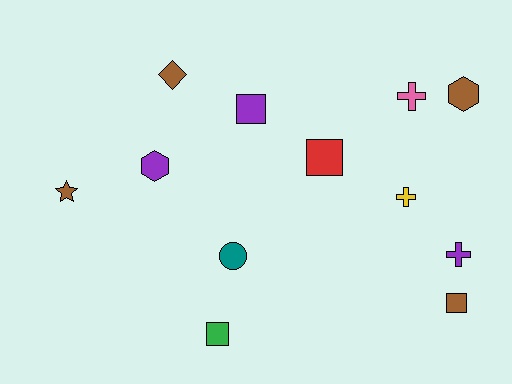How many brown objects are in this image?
There are 4 brown objects.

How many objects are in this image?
There are 12 objects.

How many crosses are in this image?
There are 3 crosses.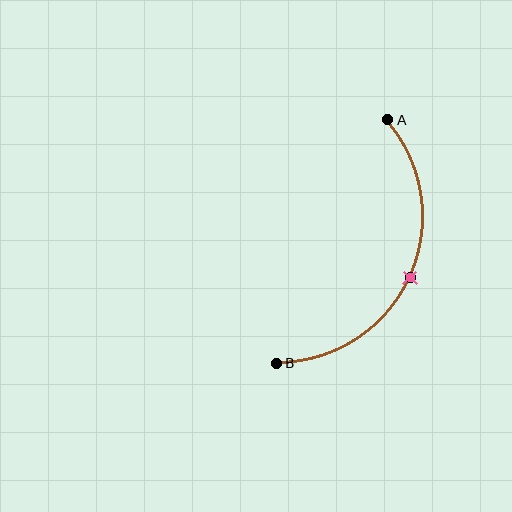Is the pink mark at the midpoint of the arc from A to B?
Yes. The pink mark lies on the arc at equal arc-length from both A and B — it is the arc midpoint.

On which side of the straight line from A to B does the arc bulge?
The arc bulges to the right of the straight line connecting A and B.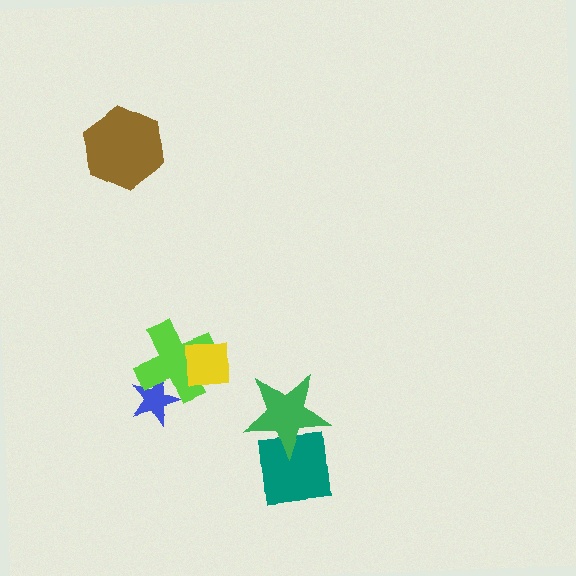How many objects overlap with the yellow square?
1 object overlaps with the yellow square.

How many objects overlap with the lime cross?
2 objects overlap with the lime cross.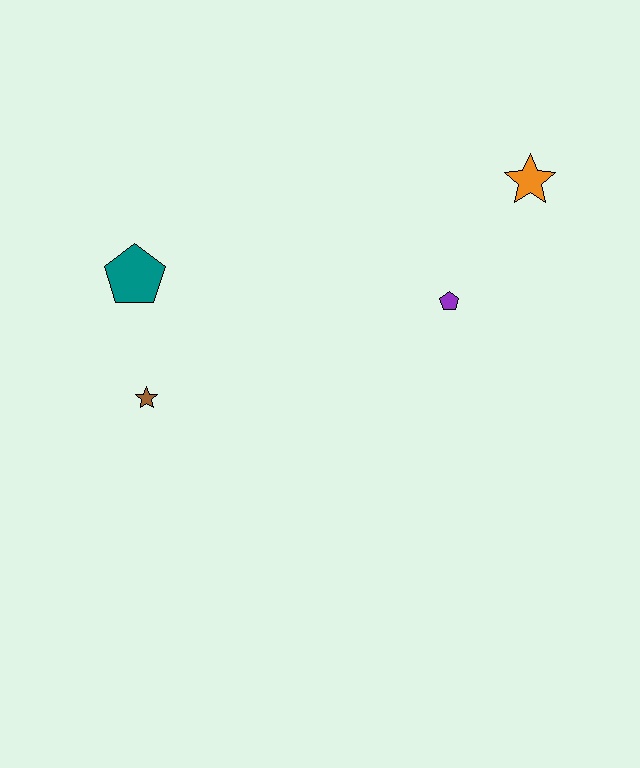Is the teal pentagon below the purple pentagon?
No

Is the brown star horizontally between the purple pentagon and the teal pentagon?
Yes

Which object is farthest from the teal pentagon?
The orange star is farthest from the teal pentagon.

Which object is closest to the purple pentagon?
The orange star is closest to the purple pentagon.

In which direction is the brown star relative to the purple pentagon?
The brown star is to the left of the purple pentagon.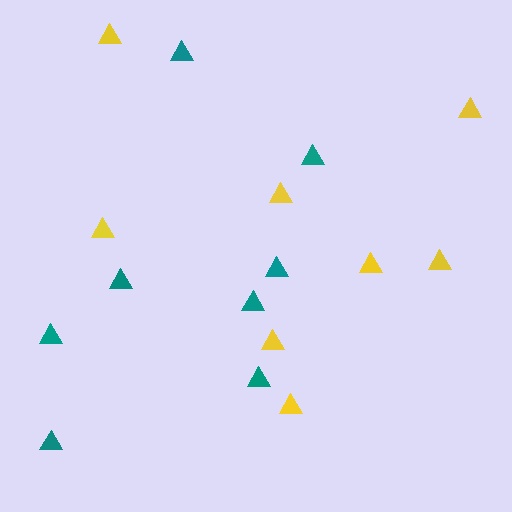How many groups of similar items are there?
There are 2 groups: one group of yellow triangles (8) and one group of teal triangles (8).